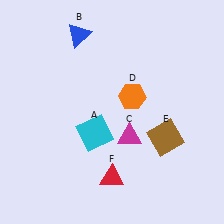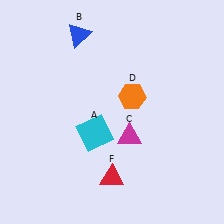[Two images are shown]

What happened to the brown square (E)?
The brown square (E) was removed in Image 2. It was in the bottom-right area of Image 1.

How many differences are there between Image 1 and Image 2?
There is 1 difference between the two images.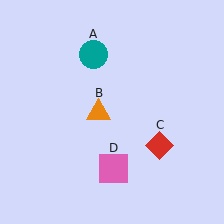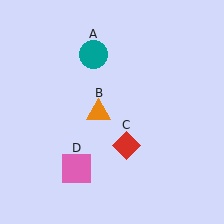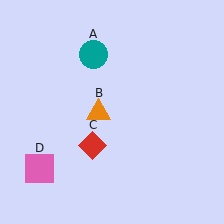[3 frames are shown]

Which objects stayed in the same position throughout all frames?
Teal circle (object A) and orange triangle (object B) remained stationary.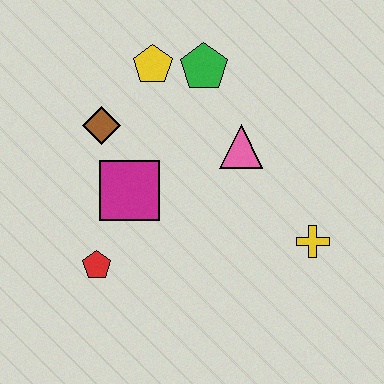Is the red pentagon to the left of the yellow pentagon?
Yes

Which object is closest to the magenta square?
The brown diamond is closest to the magenta square.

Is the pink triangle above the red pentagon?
Yes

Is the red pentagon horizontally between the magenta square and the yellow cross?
No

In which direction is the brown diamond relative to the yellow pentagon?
The brown diamond is below the yellow pentagon.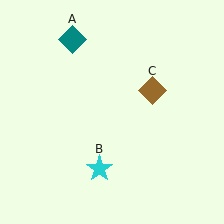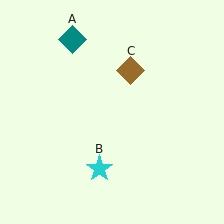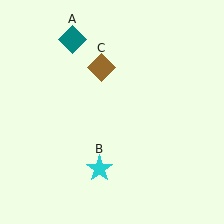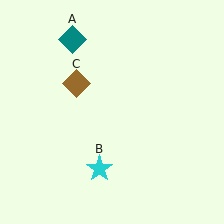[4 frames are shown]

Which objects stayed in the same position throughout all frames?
Teal diamond (object A) and cyan star (object B) remained stationary.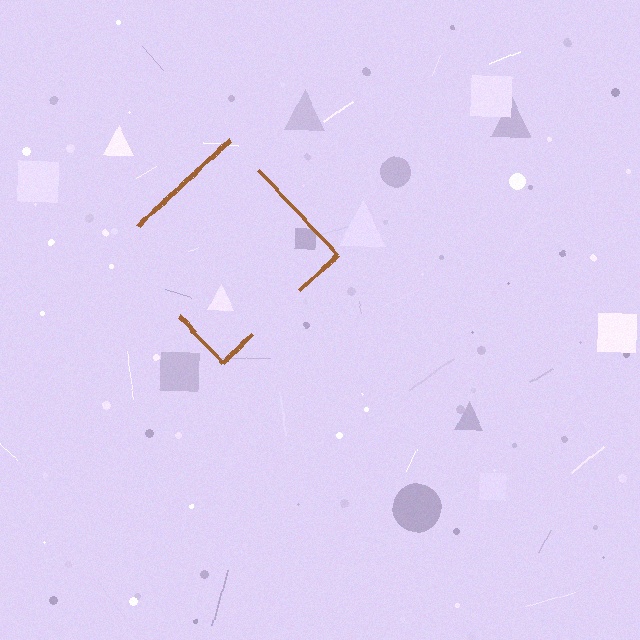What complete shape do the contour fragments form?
The contour fragments form a diamond.